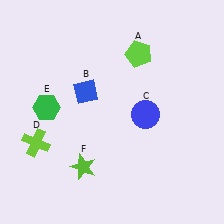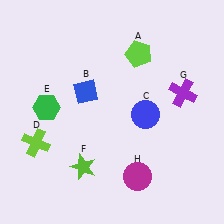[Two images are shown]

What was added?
A purple cross (G), a magenta circle (H) were added in Image 2.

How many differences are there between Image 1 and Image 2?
There are 2 differences between the two images.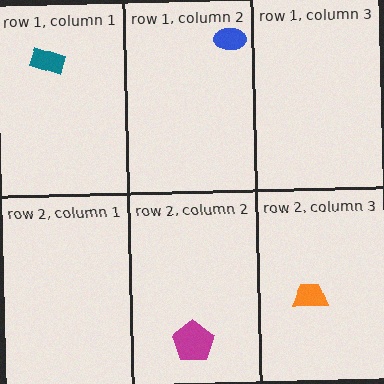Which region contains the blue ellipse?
The row 1, column 2 region.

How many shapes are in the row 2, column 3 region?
1.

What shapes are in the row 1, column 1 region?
The teal rectangle.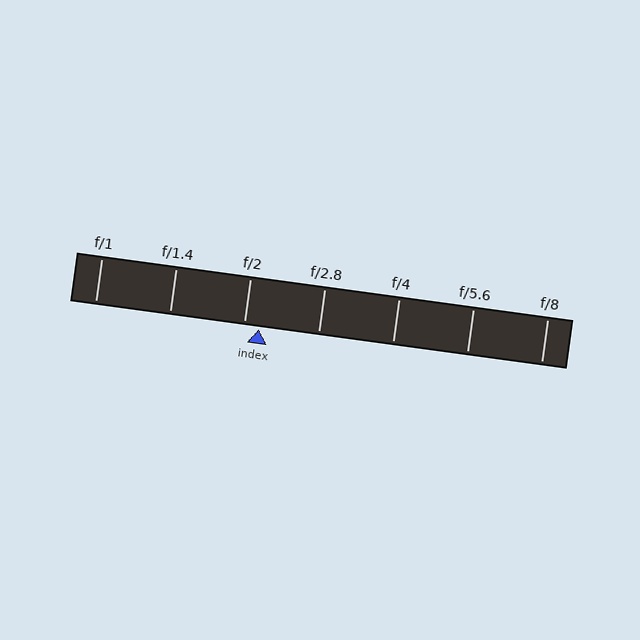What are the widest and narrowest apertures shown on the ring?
The widest aperture shown is f/1 and the narrowest is f/8.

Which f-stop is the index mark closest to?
The index mark is closest to f/2.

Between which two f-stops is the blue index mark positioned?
The index mark is between f/2 and f/2.8.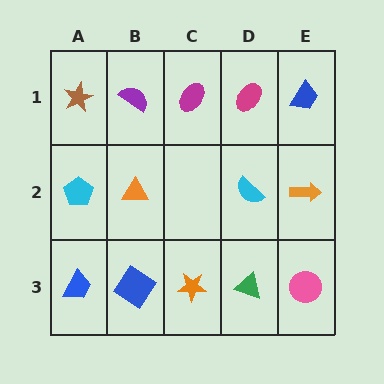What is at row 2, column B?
An orange triangle.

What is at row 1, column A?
A brown star.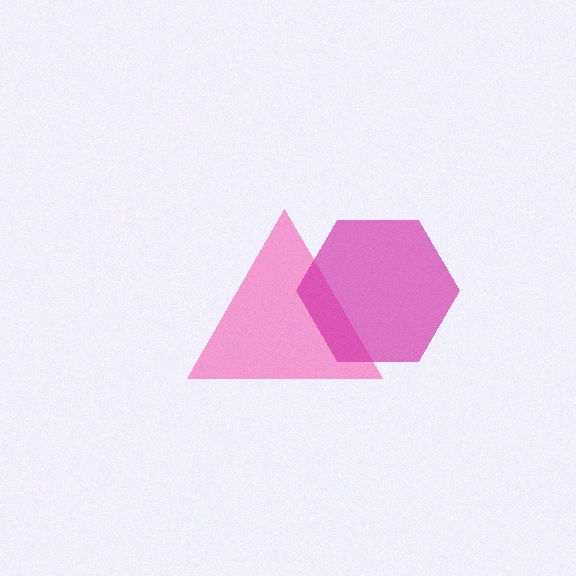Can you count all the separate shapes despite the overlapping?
Yes, there are 2 separate shapes.